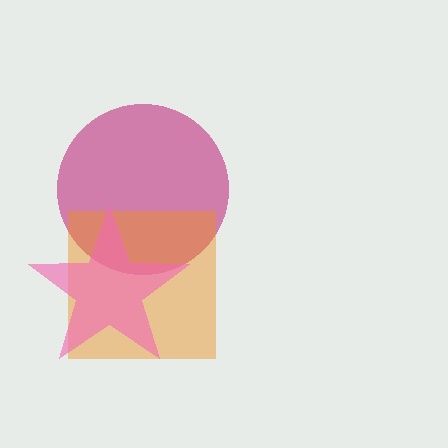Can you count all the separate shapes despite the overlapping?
Yes, there are 3 separate shapes.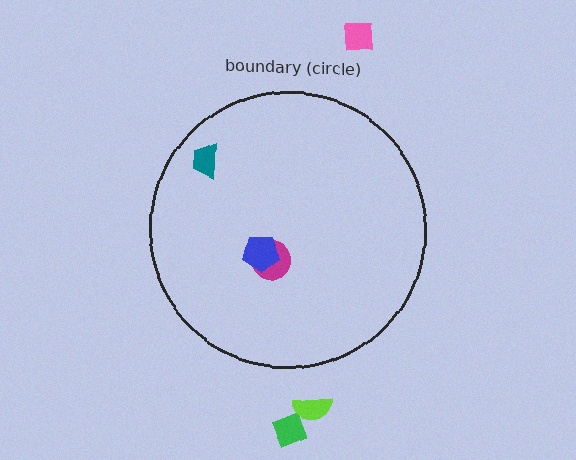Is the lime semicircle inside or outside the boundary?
Outside.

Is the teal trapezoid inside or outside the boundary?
Inside.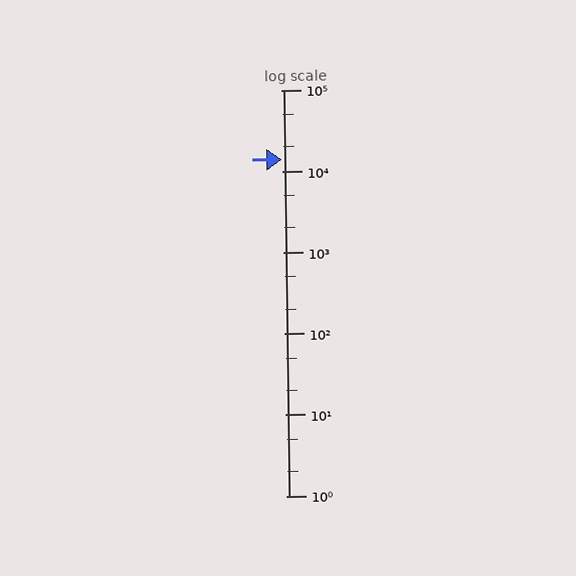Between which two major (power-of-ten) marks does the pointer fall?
The pointer is between 10000 and 100000.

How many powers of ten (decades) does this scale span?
The scale spans 5 decades, from 1 to 100000.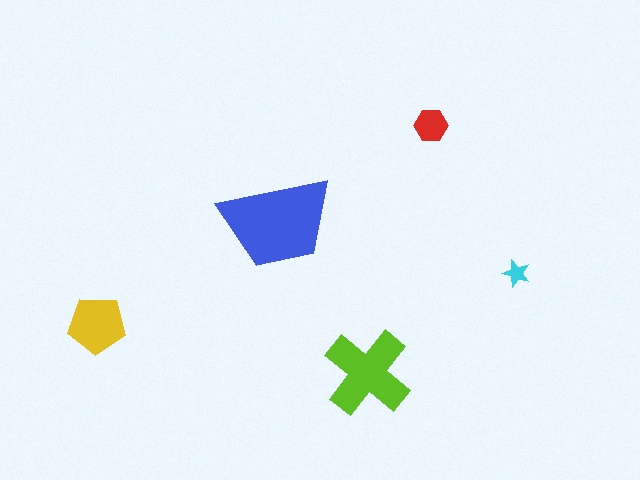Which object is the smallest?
The cyan star.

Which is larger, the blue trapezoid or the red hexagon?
The blue trapezoid.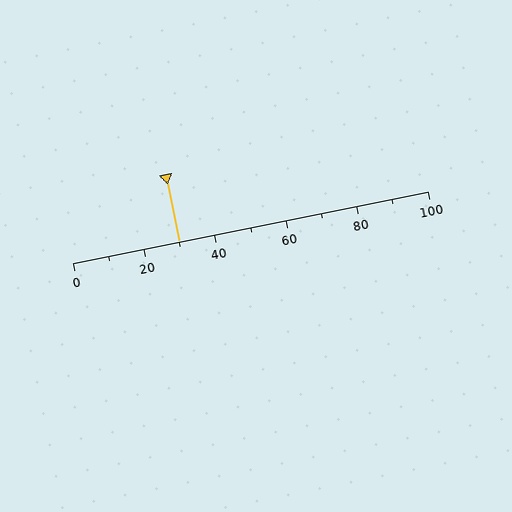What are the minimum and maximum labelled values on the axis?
The axis runs from 0 to 100.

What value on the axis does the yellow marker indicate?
The marker indicates approximately 30.